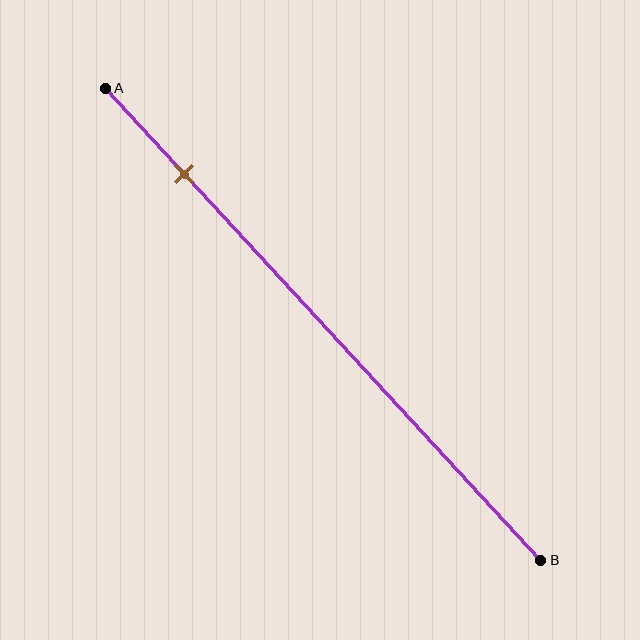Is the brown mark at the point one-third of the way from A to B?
No, the mark is at about 20% from A, not at the 33% one-third point.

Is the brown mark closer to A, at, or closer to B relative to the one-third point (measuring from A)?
The brown mark is closer to point A than the one-third point of segment AB.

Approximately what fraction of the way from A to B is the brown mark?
The brown mark is approximately 20% of the way from A to B.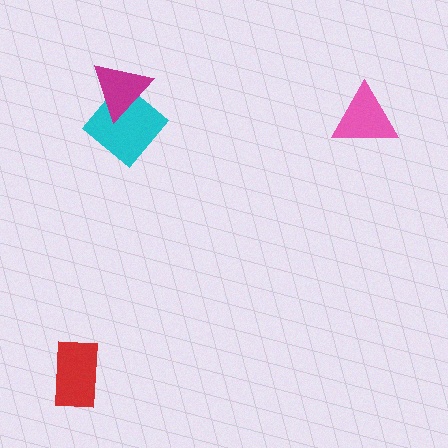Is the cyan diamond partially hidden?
Yes, it is partially covered by another shape.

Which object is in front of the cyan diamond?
The magenta triangle is in front of the cyan diamond.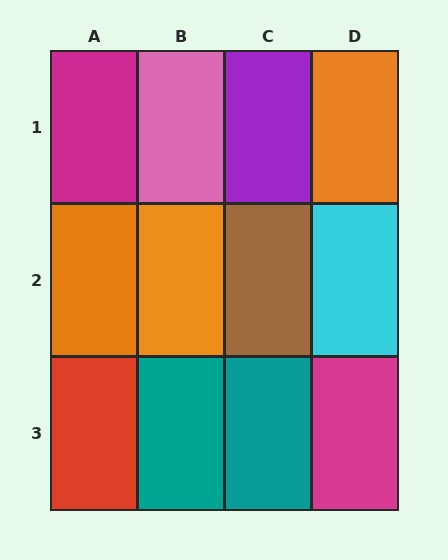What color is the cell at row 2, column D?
Cyan.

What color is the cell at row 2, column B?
Orange.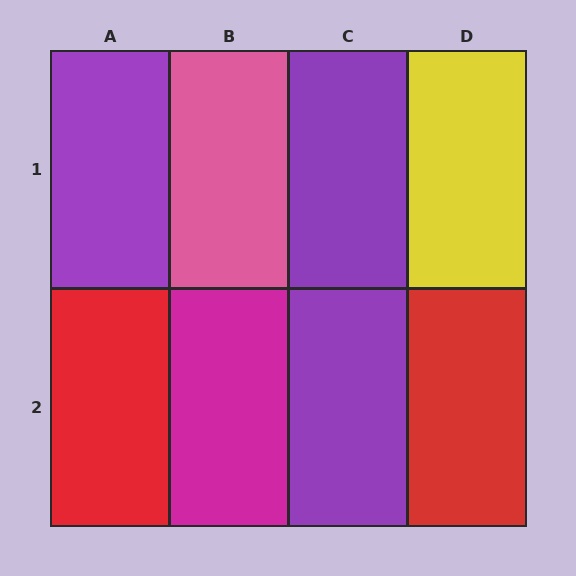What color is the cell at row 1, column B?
Pink.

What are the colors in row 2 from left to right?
Red, magenta, purple, red.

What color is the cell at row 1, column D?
Yellow.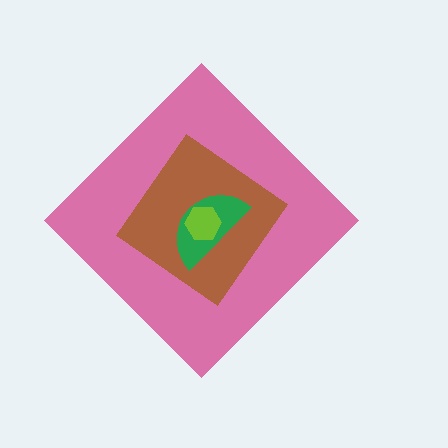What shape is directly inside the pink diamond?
The brown diamond.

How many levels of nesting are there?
4.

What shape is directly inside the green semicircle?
The lime hexagon.